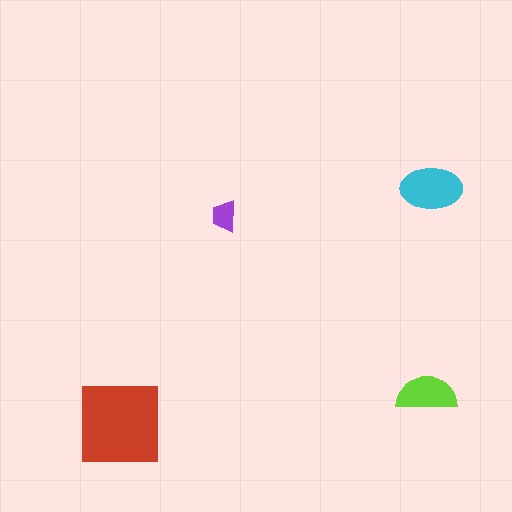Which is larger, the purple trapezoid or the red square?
The red square.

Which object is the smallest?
The purple trapezoid.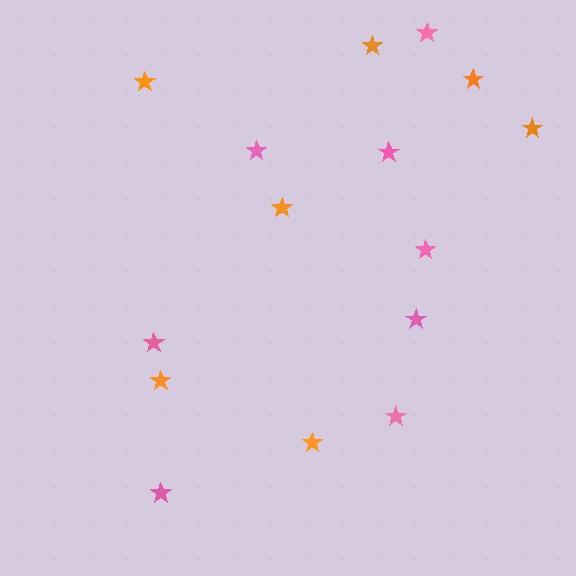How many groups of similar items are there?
There are 2 groups: one group of pink stars (8) and one group of orange stars (7).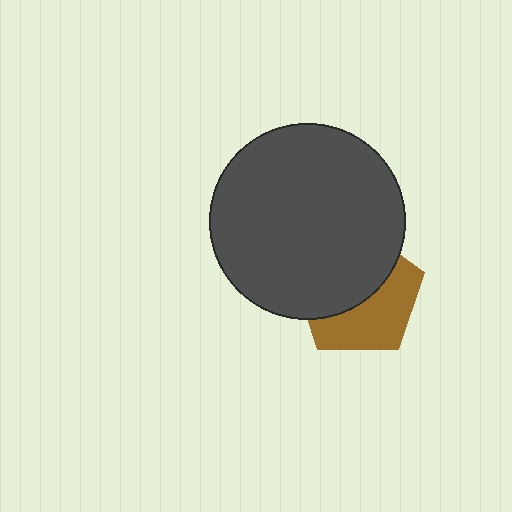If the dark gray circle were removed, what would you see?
You would see the complete brown pentagon.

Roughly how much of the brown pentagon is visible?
About half of it is visible (roughly 47%).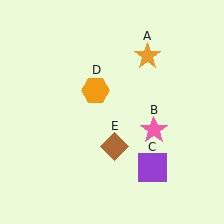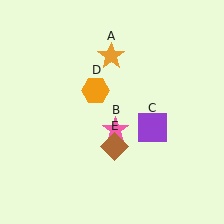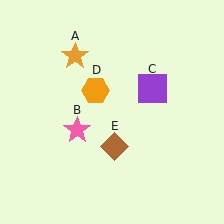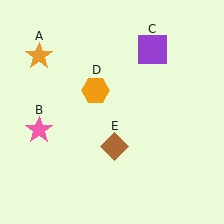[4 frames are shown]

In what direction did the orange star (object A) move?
The orange star (object A) moved left.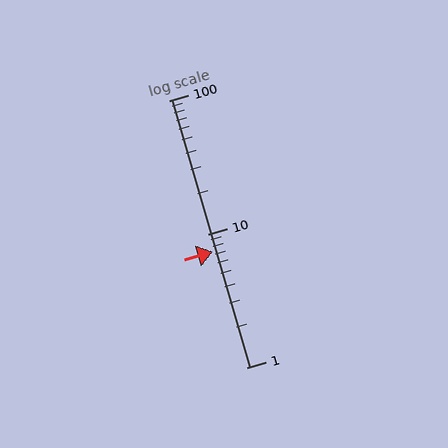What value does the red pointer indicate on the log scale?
The pointer indicates approximately 7.4.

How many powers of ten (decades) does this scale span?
The scale spans 2 decades, from 1 to 100.